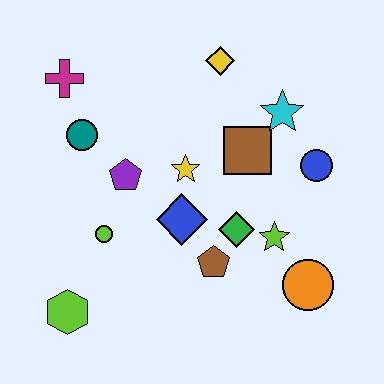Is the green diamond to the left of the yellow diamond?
No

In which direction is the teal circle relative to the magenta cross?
The teal circle is below the magenta cross.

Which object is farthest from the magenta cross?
The orange circle is farthest from the magenta cross.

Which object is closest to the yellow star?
The blue diamond is closest to the yellow star.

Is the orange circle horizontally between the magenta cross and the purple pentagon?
No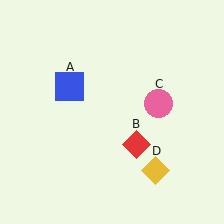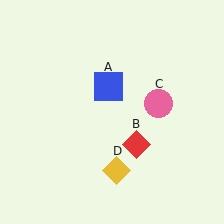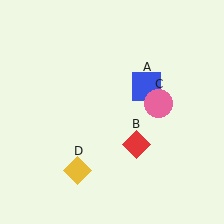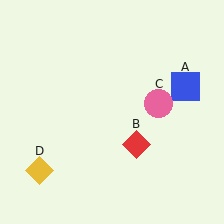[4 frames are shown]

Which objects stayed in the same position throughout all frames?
Red diamond (object B) and pink circle (object C) remained stationary.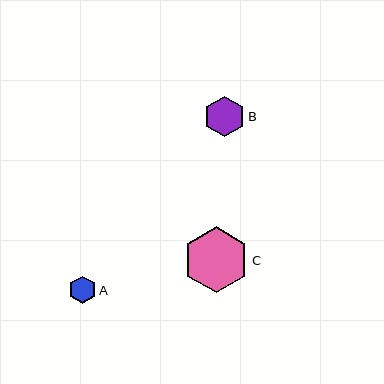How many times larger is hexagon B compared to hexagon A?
Hexagon B is approximately 1.5 times the size of hexagon A.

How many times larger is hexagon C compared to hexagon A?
Hexagon C is approximately 2.4 times the size of hexagon A.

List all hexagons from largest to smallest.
From largest to smallest: C, B, A.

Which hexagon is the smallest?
Hexagon A is the smallest with a size of approximately 27 pixels.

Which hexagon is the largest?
Hexagon C is the largest with a size of approximately 66 pixels.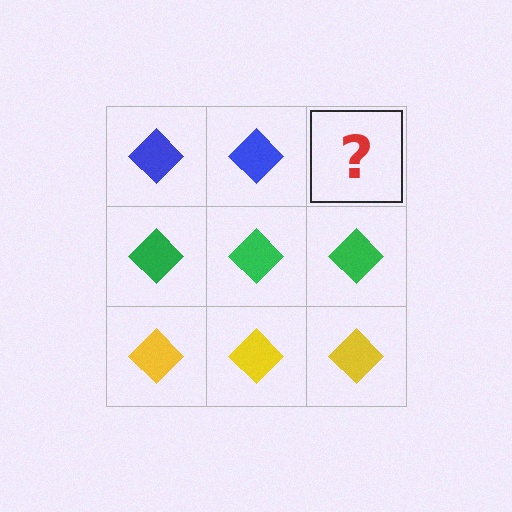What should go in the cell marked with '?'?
The missing cell should contain a blue diamond.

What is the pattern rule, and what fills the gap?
The rule is that each row has a consistent color. The gap should be filled with a blue diamond.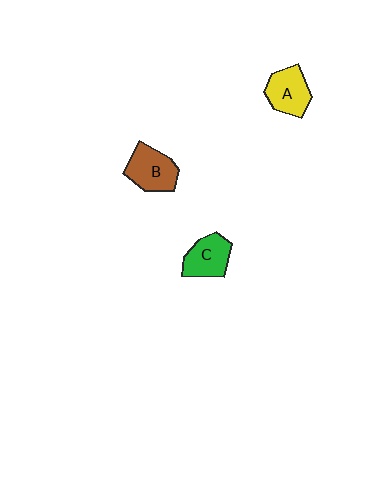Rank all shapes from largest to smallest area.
From largest to smallest: B (brown), A (yellow), C (green).